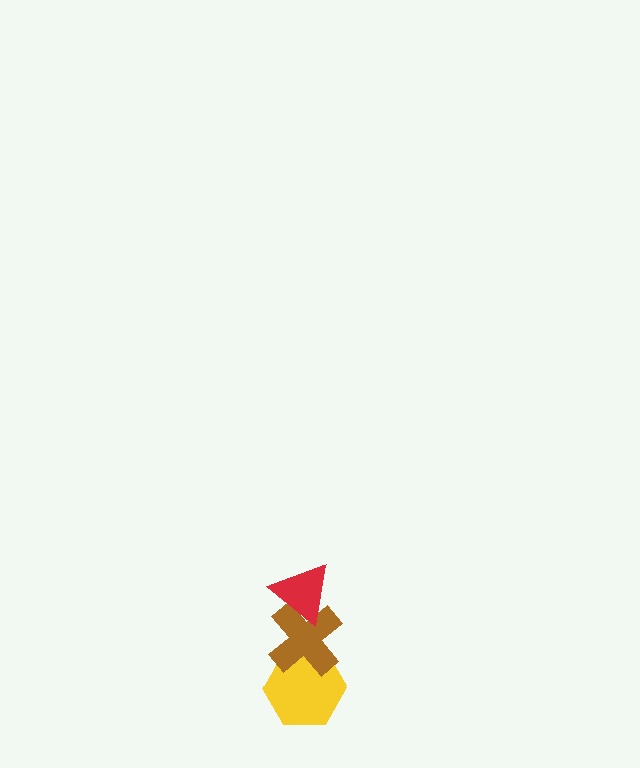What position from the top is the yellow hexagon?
The yellow hexagon is 3rd from the top.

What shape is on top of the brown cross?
The red triangle is on top of the brown cross.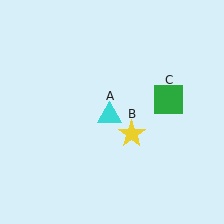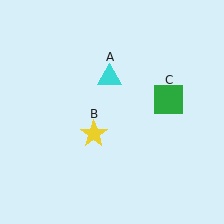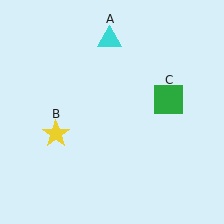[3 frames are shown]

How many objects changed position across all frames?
2 objects changed position: cyan triangle (object A), yellow star (object B).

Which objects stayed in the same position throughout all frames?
Green square (object C) remained stationary.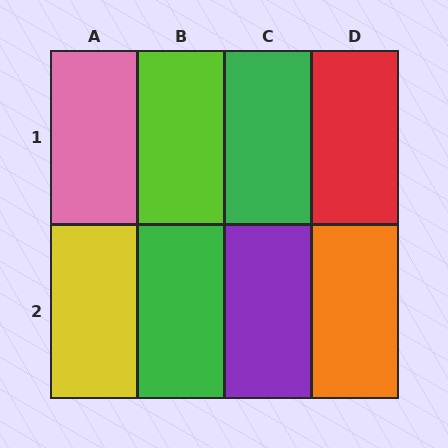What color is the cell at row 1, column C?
Green.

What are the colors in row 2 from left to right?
Yellow, green, purple, orange.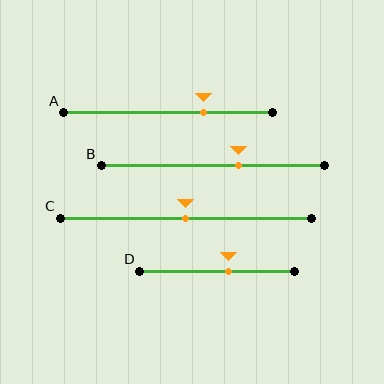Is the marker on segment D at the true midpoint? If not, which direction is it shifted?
No, the marker on segment D is shifted to the right by about 7% of the segment length.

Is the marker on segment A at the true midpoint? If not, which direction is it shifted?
No, the marker on segment A is shifted to the right by about 17% of the segment length.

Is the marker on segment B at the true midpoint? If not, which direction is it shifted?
No, the marker on segment B is shifted to the right by about 11% of the segment length.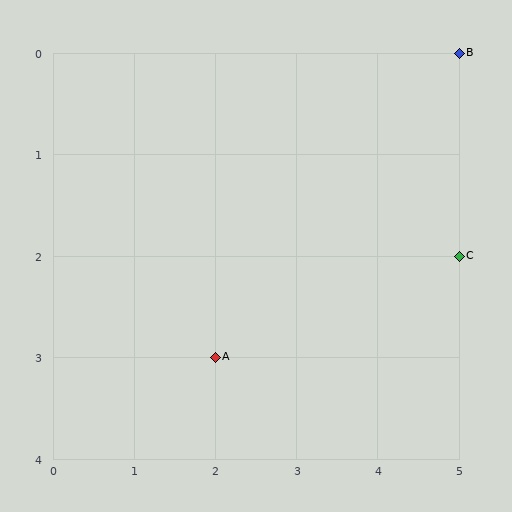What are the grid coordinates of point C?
Point C is at grid coordinates (5, 2).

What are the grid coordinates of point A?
Point A is at grid coordinates (2, 3).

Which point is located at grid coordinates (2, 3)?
Point A is at (2, 3).